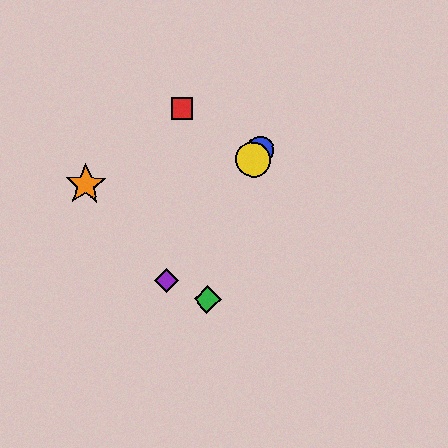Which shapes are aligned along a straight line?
The blue circle, the yellow circle, the purple diamond are aligned along a straight line.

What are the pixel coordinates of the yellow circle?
The yellow circle is at (254, 159).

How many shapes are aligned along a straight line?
3 shapes (the blue circle, the yellow circle, the purple diamond) are aligned along a straight line.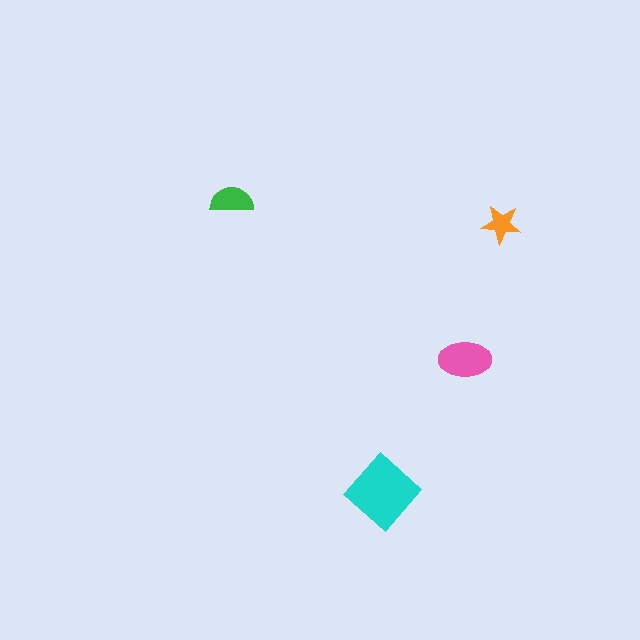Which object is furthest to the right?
The orange star is rightmost.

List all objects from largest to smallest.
The cyan diamond, the pink ellipse, the green semicircle, the orange star.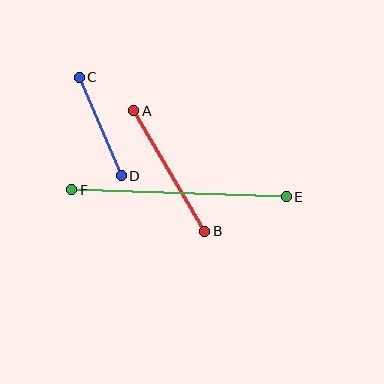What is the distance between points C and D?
The distance is approximately 107 pixels.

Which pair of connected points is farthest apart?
Points E and F are farthest apart.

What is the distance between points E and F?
The distance is approximately 215 pixels.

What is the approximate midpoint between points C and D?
The midpoint is at approximately (100, 127) pixels.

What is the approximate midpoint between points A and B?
The midpoint is at approximately (169, 171) pixels.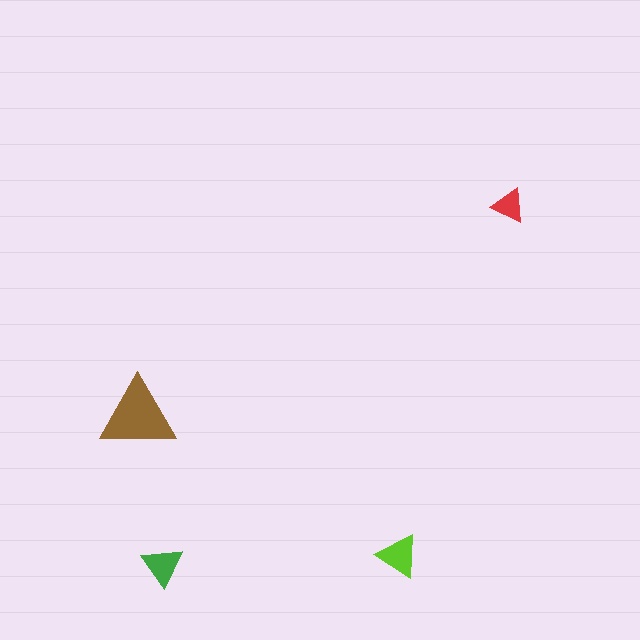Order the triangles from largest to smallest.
the brown one, the lime one, the green one, the red one.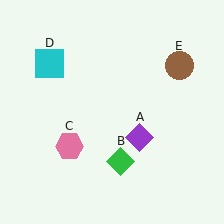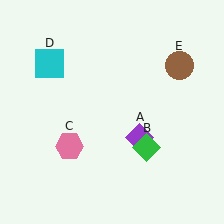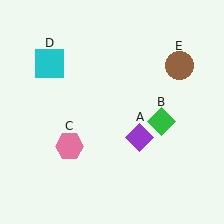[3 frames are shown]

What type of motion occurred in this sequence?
The green diamond (object B) rotated counterclockwise around the center of the scene.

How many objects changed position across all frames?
1 object changed position: green diamond (object B).